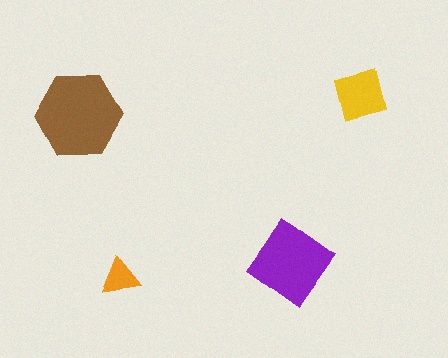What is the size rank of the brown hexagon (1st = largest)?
1st.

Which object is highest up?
The yellow square is topmost.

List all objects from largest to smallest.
The brown hexagon, the purple diamond, the yellow square, the orange triangle.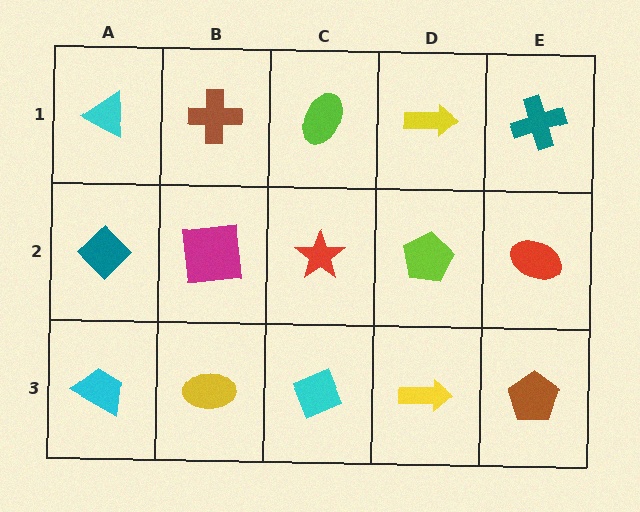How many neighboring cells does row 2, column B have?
4.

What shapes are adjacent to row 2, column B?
A brown cross (row 1, column B), a yellow ellipse (row 3, column B), a teal diamond (row 2, column A), a red star (row 2, column C).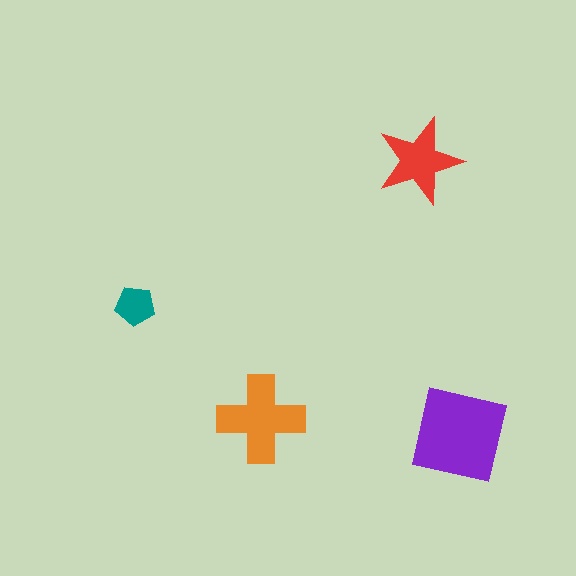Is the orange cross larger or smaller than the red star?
Larger.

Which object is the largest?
The purple square.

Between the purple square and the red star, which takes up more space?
The purple square.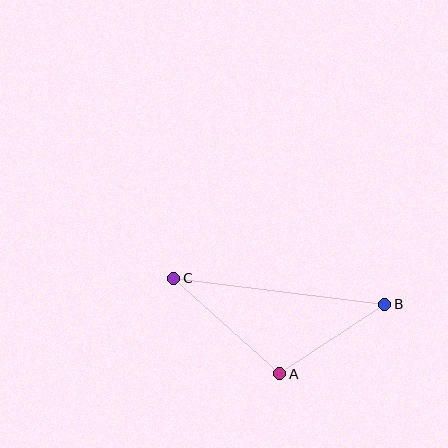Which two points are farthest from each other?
Points B and C are farthest from each other.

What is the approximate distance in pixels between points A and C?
The distance between A and C is approximately 143 pixels.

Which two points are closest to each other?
Points A and B are closest to each other.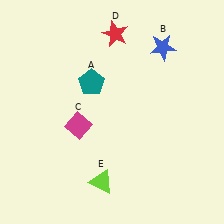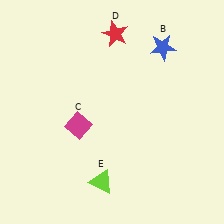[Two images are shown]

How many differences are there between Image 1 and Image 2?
There is 1 difference between the two images.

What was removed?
The teal pentagon (A) was removed in Image 2.